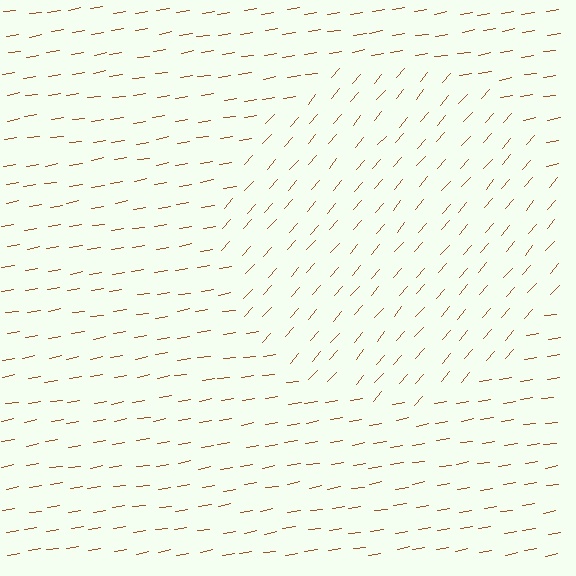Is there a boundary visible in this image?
Yes, there is a texture boundary formed by a change in line orientation.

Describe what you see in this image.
The image is filled with small brown line segments. A circle region in the image has lines oriented differently from the surrounding lines, creating a visible texture boundary.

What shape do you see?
I see a circle.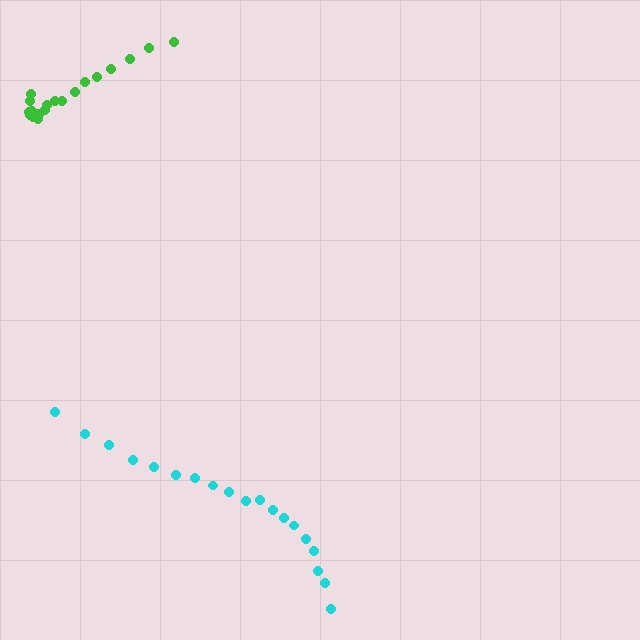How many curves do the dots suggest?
There are 2 distinct paths.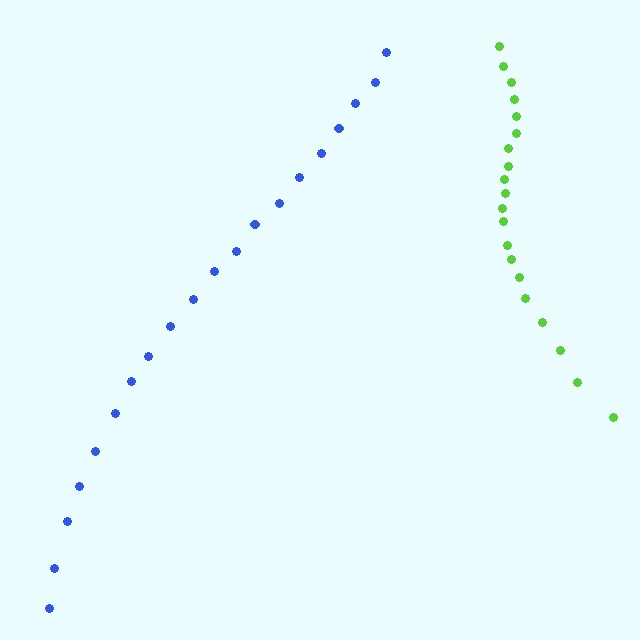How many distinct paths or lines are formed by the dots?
There are 2 distinct paths.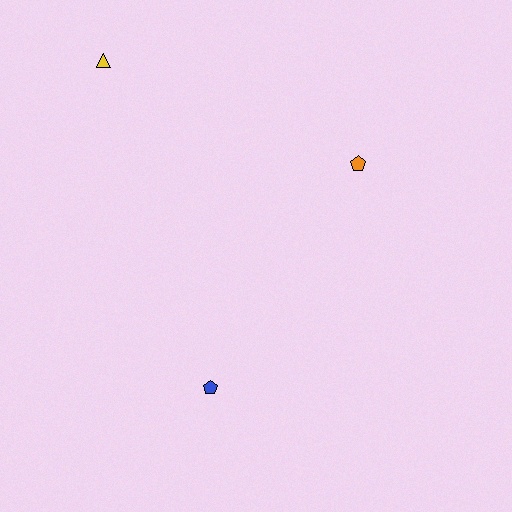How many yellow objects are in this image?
There is 1 yellow object.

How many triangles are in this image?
There is 1 triangle.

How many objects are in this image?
There are 3 objects.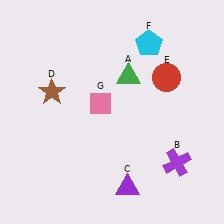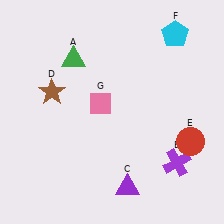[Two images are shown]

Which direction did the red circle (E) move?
The red circle (E) moved down.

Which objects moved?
The objects that moved are: the green triangle (A), the red circle (E), the cyan pentagon (F).